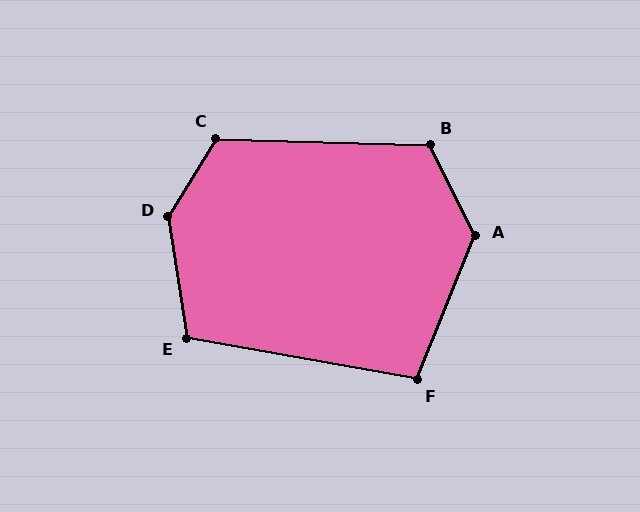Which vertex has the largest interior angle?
D, at approximately 140 degrees.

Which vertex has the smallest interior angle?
F, at approximately 102 degrees.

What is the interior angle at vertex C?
Approximately 120 degrees (obtuse).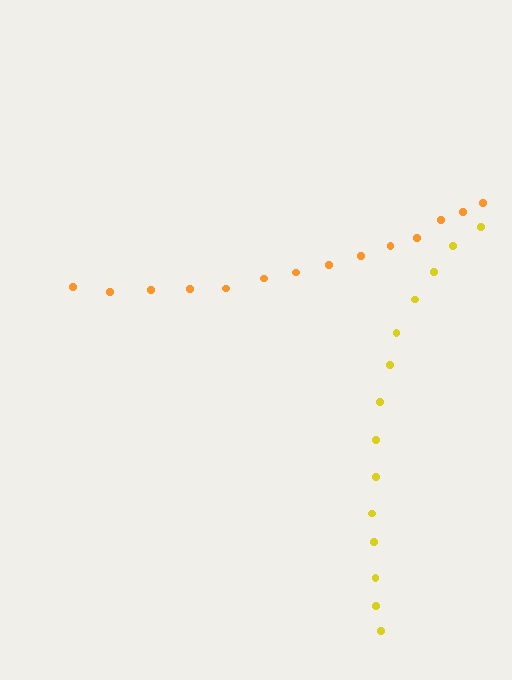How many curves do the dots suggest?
There are 2 distinct paths.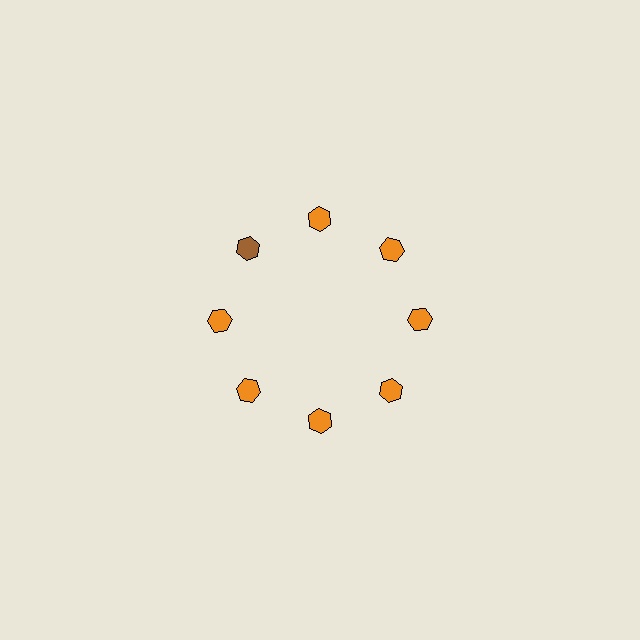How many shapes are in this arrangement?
There are 8 shapes arranged in a ring pattern.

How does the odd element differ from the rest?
It has a different color: brown instead of orange.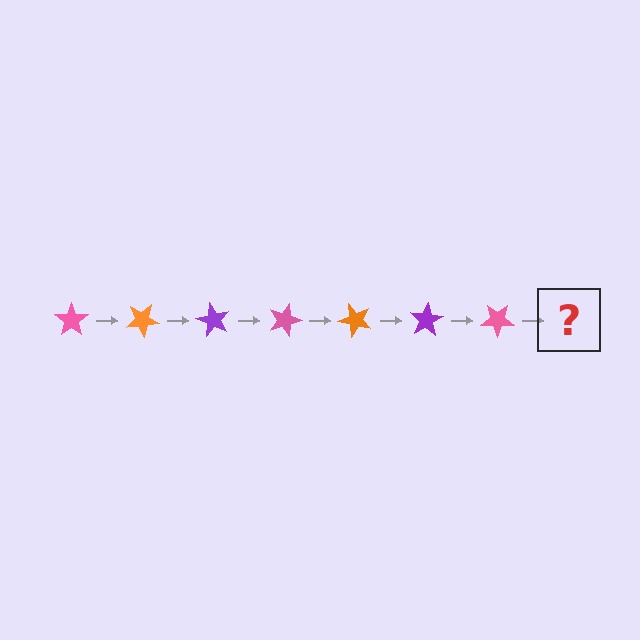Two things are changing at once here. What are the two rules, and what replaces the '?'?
The two rules are that it rotates 30 degrees each step and the color cycles through pink, orange, and purple. The '?' should be an orange star, rotated 210 degrees from the start.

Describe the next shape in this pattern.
It should be an orange star, rotated 210 degrees from the start.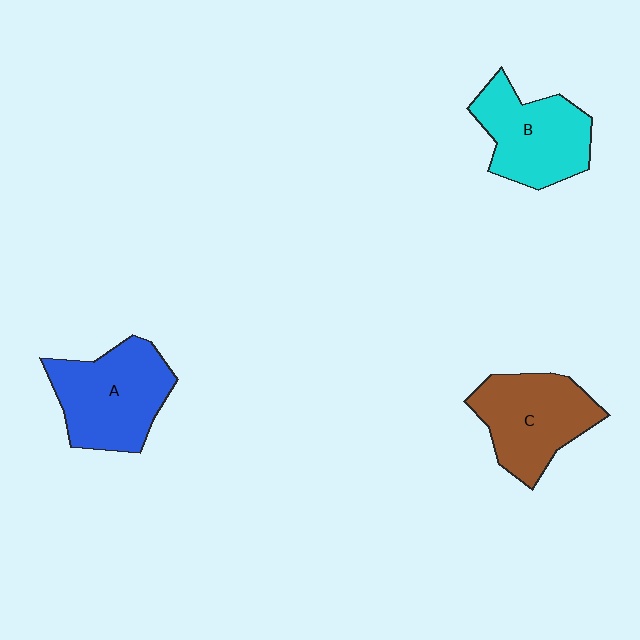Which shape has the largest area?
Shape A (blue).